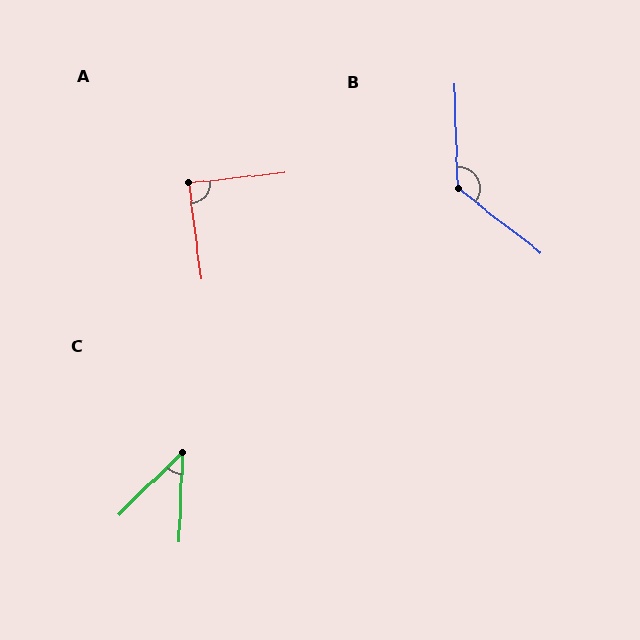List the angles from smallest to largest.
C (43°), A (89°), B (130°).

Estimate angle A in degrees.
Approximately 89 degrees.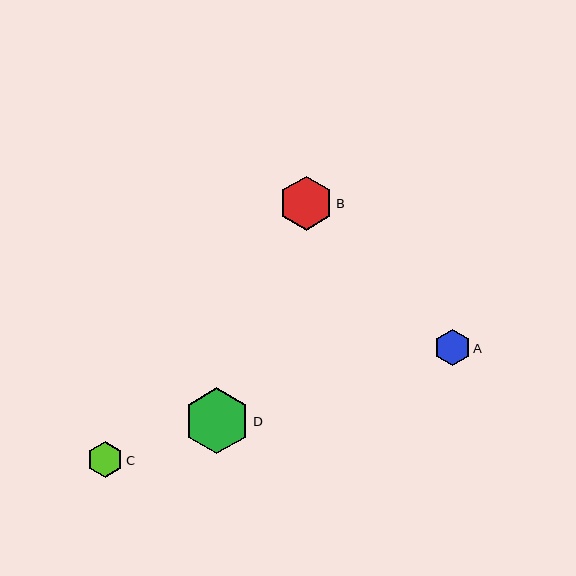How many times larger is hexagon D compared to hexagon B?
Hexagon D is approximately 1.2 times the size of hexagon B.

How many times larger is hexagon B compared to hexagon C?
Hexagon B is approximately 1.5 times the size of hexagon C.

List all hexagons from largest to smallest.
From largest to smallest: D, B, A, C.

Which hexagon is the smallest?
Hexagon C is the smallest with a size of approximately 36 pixels.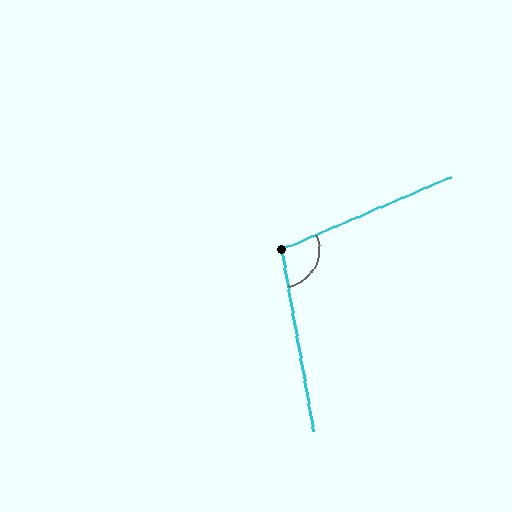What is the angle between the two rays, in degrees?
Approximately 103 degrees.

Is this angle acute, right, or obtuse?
It is obtuse.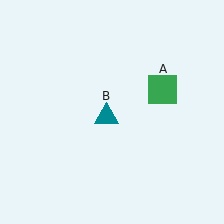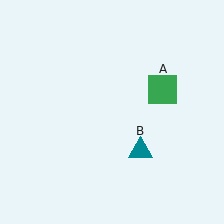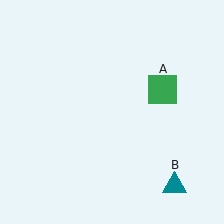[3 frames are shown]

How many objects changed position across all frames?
1 object changed position: teal triangle (object B).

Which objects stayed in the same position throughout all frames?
Green square (object A) remained stationary.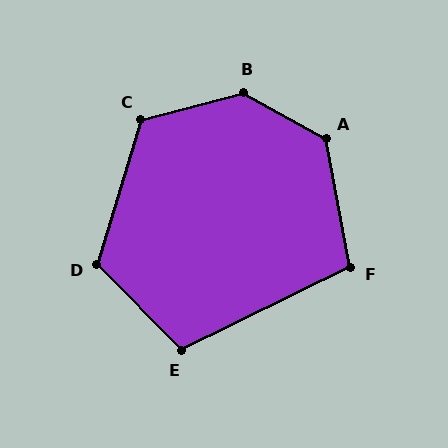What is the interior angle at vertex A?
Approximately 130 degrees (obtuse).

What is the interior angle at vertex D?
Approximately 119 degrees (obtuse).